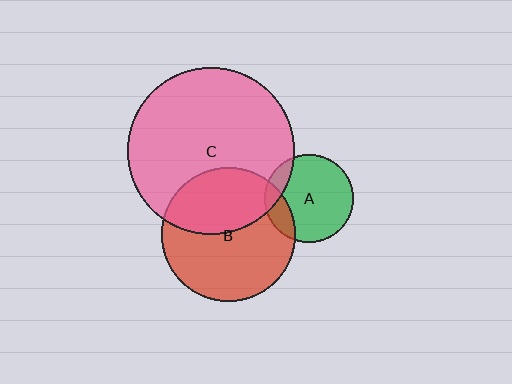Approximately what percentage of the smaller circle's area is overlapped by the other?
Approximately 15%.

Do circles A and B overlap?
Yes.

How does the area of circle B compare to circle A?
Approximately 2.3 times.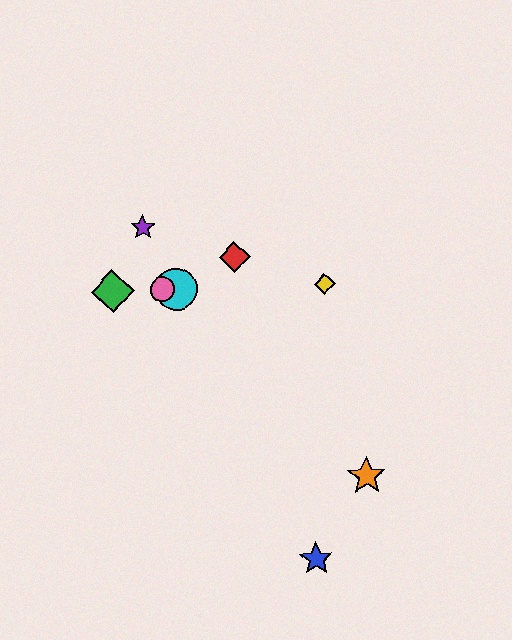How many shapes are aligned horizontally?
4 shapes (the green diamond, the yellow diamond, the cyan circle, the pink circle) are aligned horizontally.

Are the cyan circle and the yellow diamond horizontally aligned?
Yes, both are at y≈289.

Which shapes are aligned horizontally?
The green diamond, the yellow diamond, the cyan circle, the pink circle are aligned horizontally.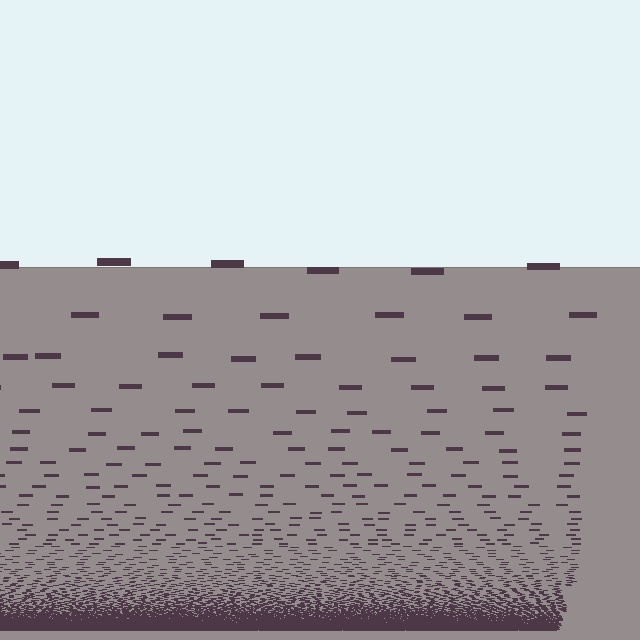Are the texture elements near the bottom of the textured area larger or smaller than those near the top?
Smaller. The gradient is inverted — elements near the bottom are smaller and denser.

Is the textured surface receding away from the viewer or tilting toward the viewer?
The surface appears to tilt toward the viewer. Texture elements get larger and sparser toward the top.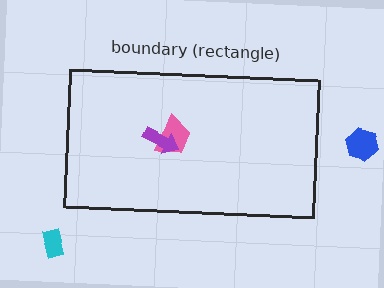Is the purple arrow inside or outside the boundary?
Inside.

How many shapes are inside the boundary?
2 inside, 2 outside.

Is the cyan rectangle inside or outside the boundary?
Outside.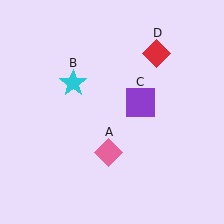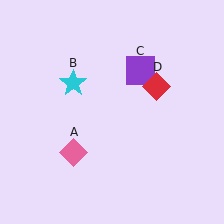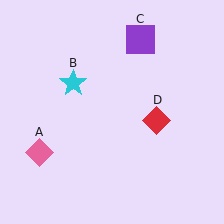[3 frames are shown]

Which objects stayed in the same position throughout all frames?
Cyan star (object B) remained stationary.